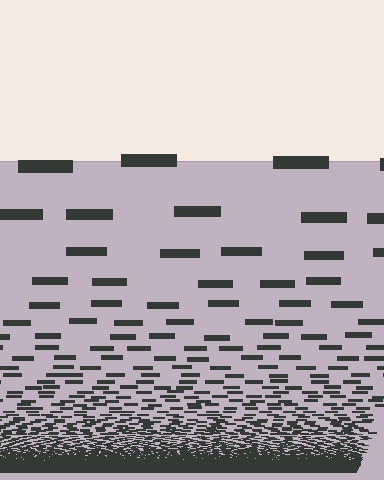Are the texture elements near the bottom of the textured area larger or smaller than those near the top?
Smaller. The gradient is inverted — elements near the bottom are smaller and denser.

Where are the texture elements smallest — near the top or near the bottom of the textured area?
Near the bottom.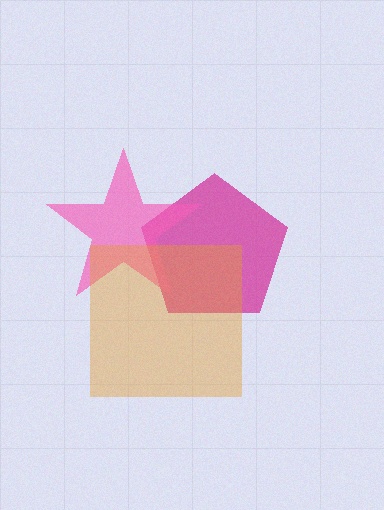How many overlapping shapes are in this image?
There are 3 overlapping shapes in the image.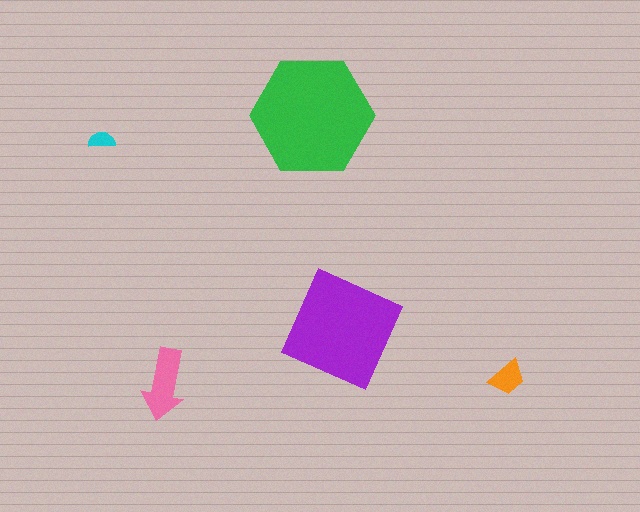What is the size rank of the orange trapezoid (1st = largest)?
4th.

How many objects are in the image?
There are 5 objects in the image.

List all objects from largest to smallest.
The green hexagon, the purple diamond, the pink arrow, the orange trapezoid, the cyan semicircle.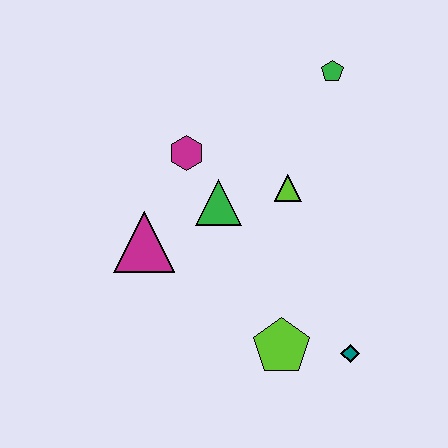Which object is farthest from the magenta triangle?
The green pentagon is farthest from the magenta triangle.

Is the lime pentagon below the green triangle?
Yes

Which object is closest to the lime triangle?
The green triangle is closest to the lime triangle.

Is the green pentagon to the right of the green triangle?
Yes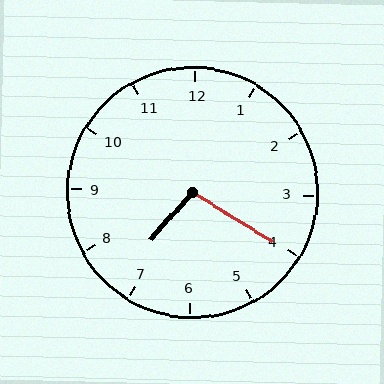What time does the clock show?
7:20.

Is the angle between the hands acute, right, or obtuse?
It is obtuse.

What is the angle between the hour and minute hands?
Approximately 100 degrees.